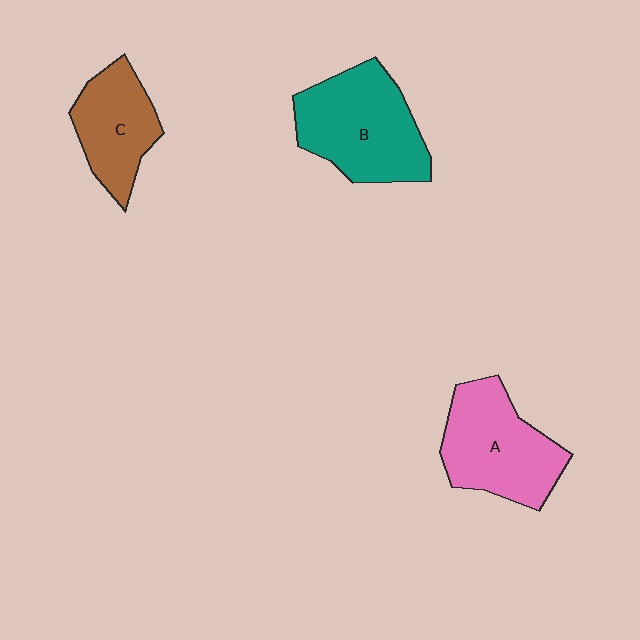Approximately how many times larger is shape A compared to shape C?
Approximately 1.3 times.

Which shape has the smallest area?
Shape C (brown).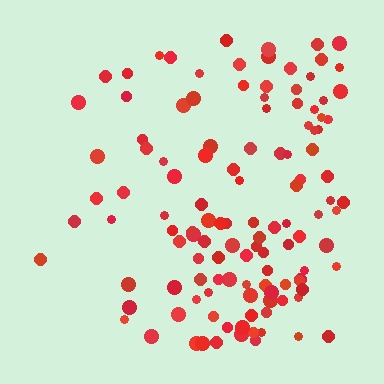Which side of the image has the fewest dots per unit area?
The left.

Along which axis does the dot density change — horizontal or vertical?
Horizontal.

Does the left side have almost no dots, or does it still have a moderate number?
Still a moderate number, just noticeably fewer than the right.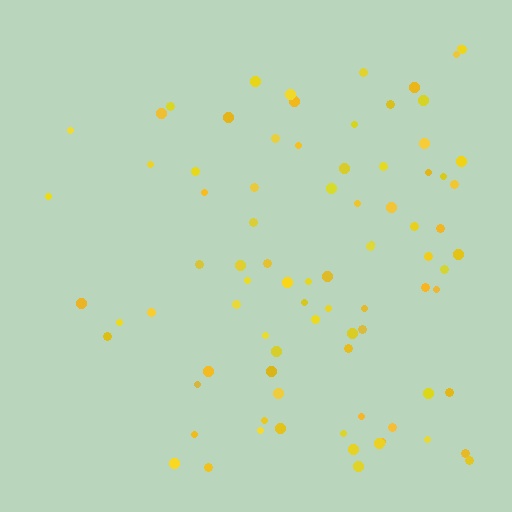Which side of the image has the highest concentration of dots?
The right.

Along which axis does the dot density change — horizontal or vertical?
Horizontal.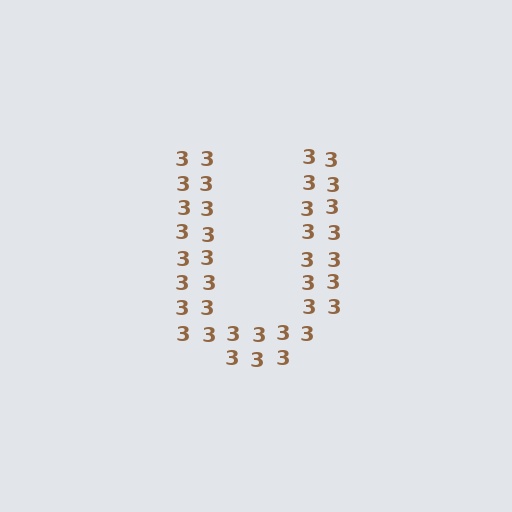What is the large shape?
The large shape is the letter U.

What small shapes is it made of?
It is made of small digit 3's.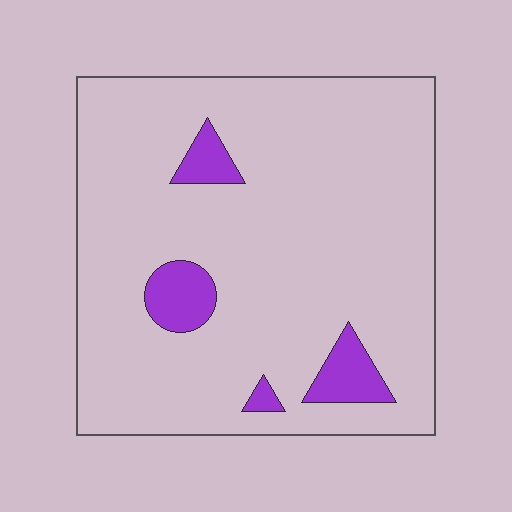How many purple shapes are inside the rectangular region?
4.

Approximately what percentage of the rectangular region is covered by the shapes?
Approximately 10%.